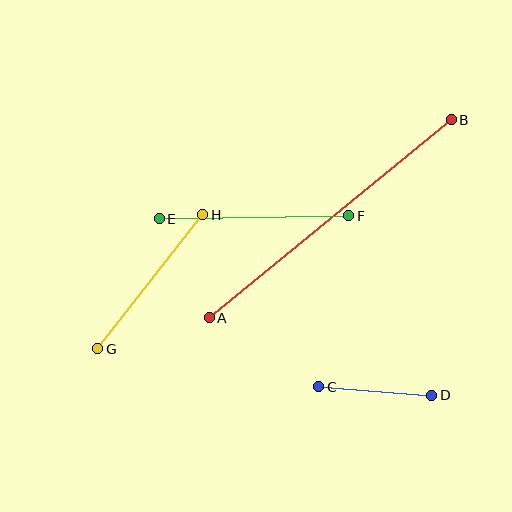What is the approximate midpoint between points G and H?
The midpoint is at approximately (150, 282) pixels.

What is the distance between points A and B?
The distance is approximately 313 pixels.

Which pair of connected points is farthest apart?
Points A and B are farthest apart.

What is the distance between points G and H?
The distance is approximately 170 pixels.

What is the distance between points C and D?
The distance is approximately 113 pixels.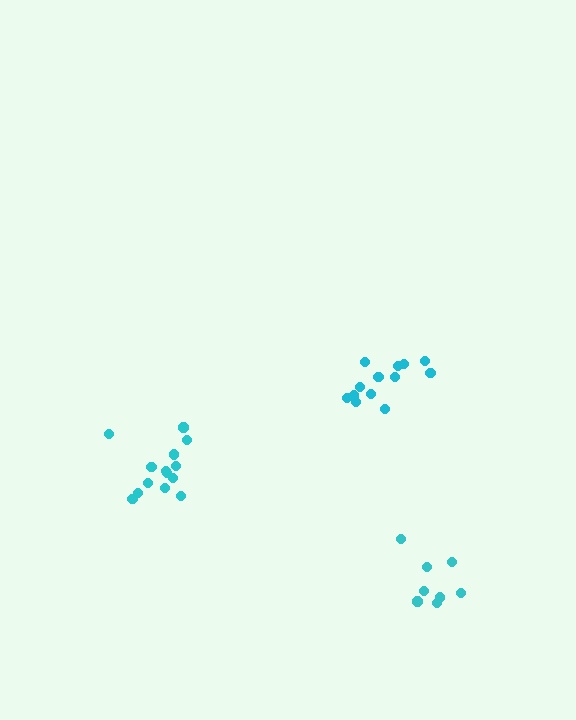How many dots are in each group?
Group 1: 14 dots, Group 2: 8 dots, Group 3: 13 dots (35 total).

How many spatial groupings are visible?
There are 3 spatial groupings.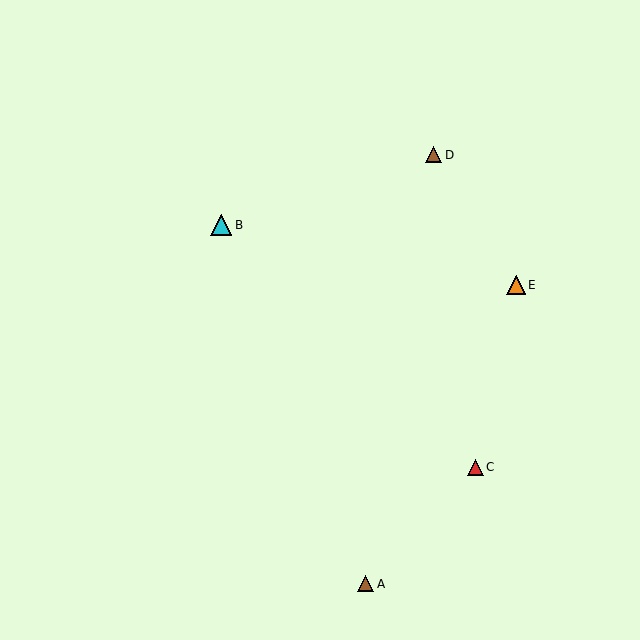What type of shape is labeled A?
Shape A is a brown triangle.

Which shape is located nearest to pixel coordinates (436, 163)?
The brown triangle (labeled D) at (434, 155) is nearest to that location.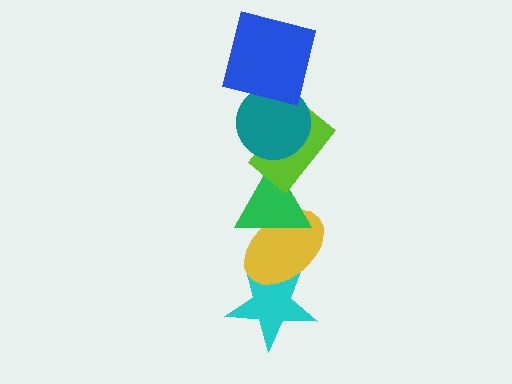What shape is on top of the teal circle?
The blue square is on top of the teal circle.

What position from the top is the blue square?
The blue square is 1st from the top.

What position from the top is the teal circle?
The teal circle is 2nd from the top.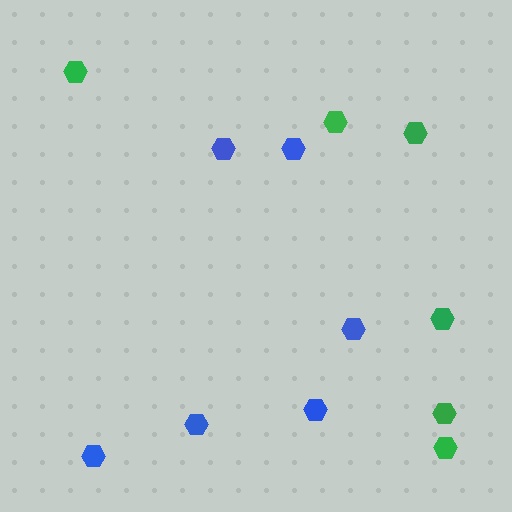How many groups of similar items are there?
There are 2 groups: one group of green hexagons (6) and one group of blue hexagons (6).